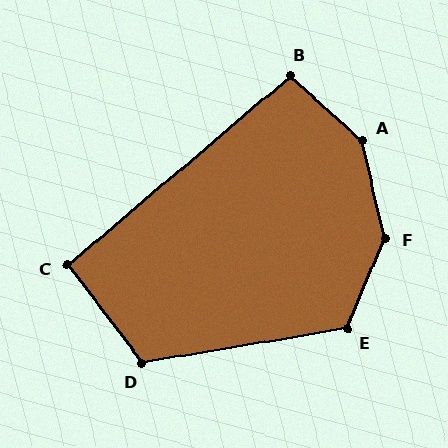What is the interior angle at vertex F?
Approximately 144 degrees (obtuse).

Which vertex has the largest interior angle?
A, at approximately 144 degrees.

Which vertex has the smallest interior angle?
C, at approximately 93 degrees.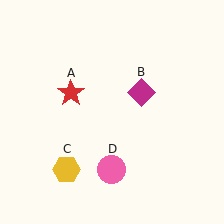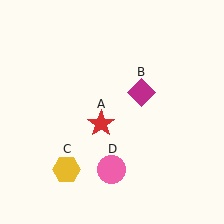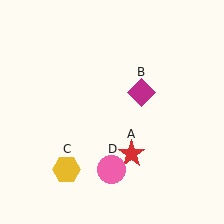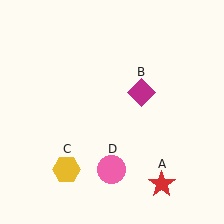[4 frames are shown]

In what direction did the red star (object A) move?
The red star (object A) moved down and to the right.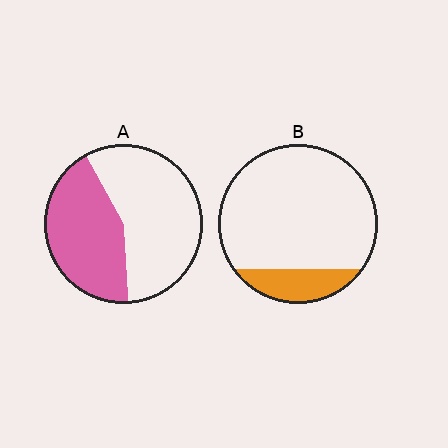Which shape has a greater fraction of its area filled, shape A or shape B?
Shape A.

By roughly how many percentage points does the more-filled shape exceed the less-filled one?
By roughly 25 percentage points (A over B).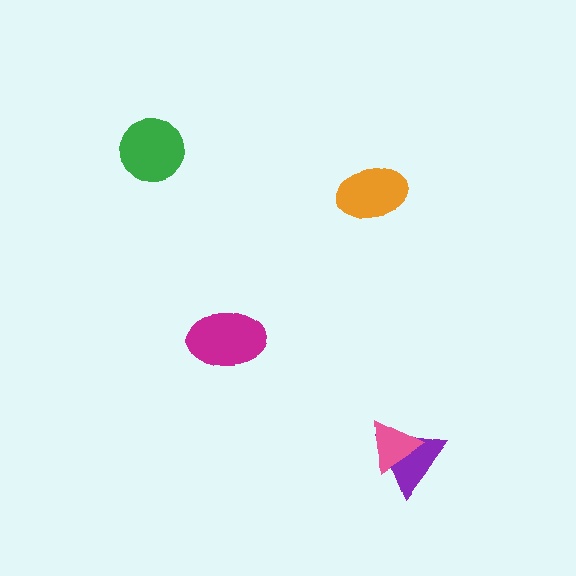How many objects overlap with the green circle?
0 objects overlap with the green circle.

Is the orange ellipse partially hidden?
No, no other shape covers it.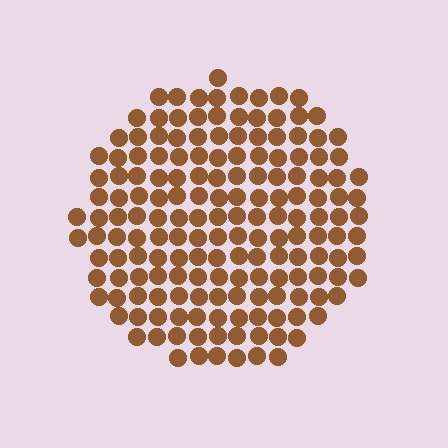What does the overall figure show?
The overall figure shows a circle.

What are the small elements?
The small elements are circles.